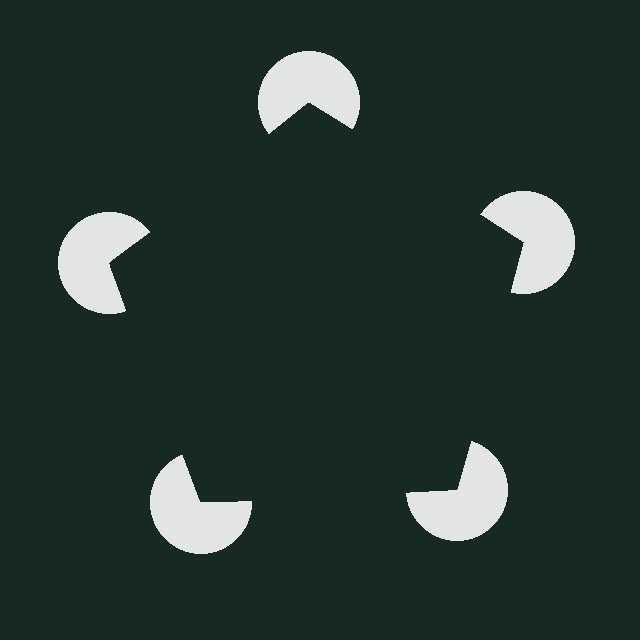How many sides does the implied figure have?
5 sides.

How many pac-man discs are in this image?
There are 5 — one at each vertex of the illusory pentagon.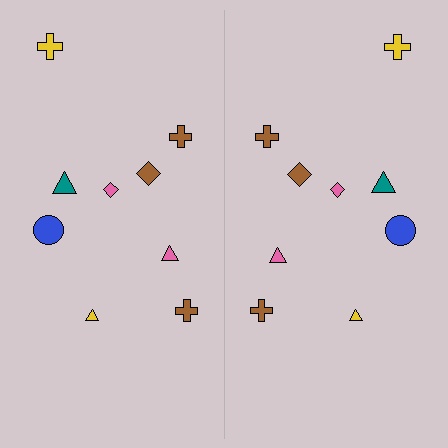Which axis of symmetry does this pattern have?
The pattern has a vertical axis of symmetry running through the center of the image.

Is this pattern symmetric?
Yes, this pattern has bilateral (reflection) symmetry.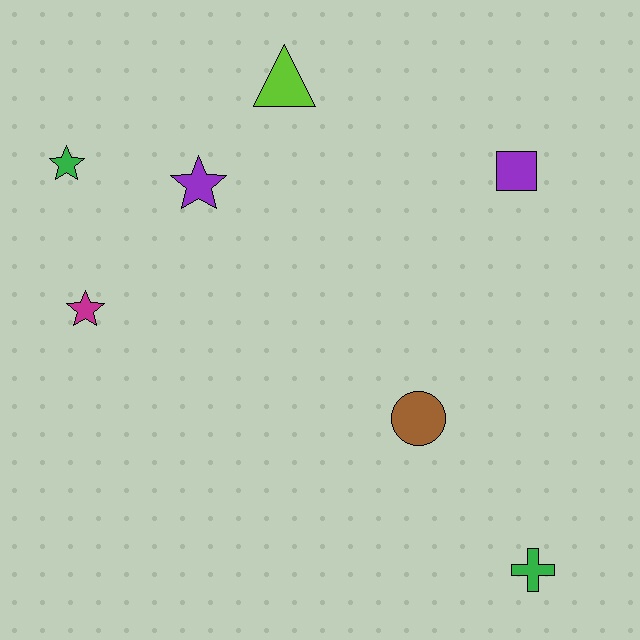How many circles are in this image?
There is 1 circle.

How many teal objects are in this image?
There are no teal objects.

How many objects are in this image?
There are 7 objects.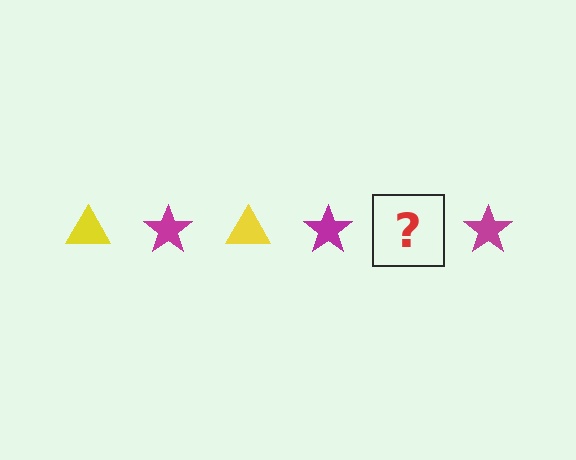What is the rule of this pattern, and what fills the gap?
The rule is that the pattern alternates between yellow triangle and magenta star. The gap should be filled with a yellow triangle.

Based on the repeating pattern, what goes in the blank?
The blank should be a yellow triangle.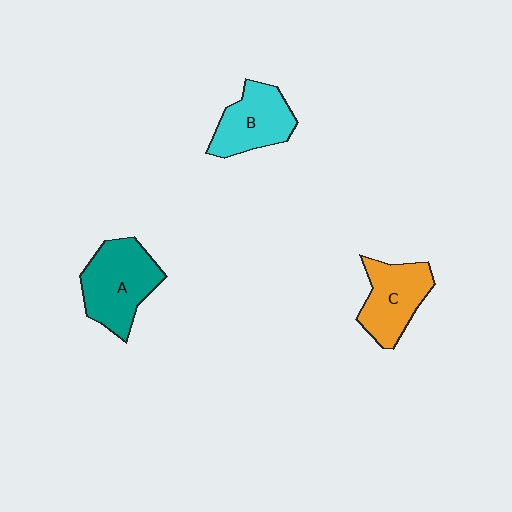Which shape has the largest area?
Shape A (teal).